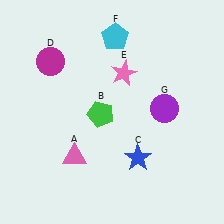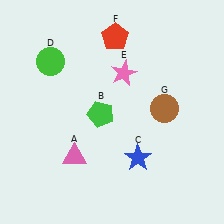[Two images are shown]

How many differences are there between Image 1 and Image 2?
There are 3 differences between the two images.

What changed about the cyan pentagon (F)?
In Image 1, F is cyan. In Image 2, it changed to red.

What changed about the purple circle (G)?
In Image 1, G is purple. In Image 2, it changed to brown.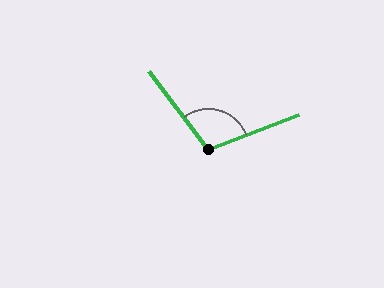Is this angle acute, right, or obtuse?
It is obtuse.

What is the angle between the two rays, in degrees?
Approximately 106 degrees.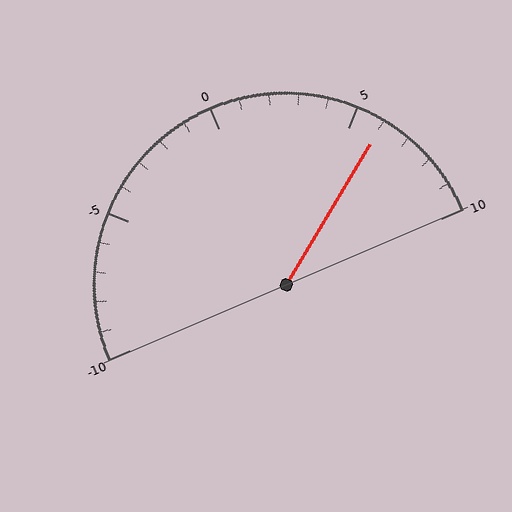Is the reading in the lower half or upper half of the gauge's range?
The reading is in the upper half of the range (-10 to 10).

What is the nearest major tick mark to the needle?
The nearest major tick mark is 5.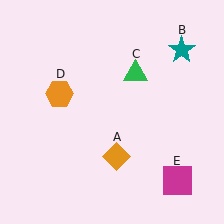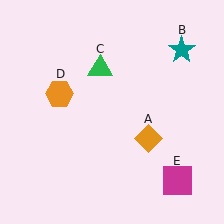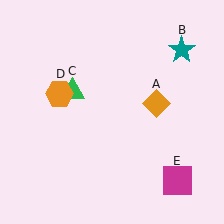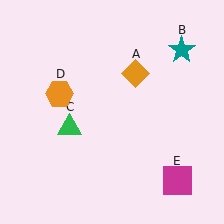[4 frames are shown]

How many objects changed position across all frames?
2 objects changed position: orange diamond (object A), green triangle (object C).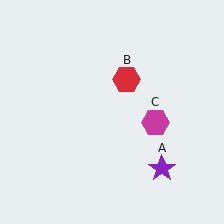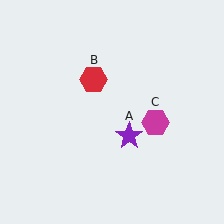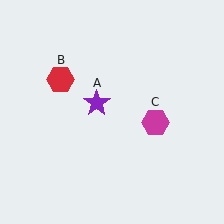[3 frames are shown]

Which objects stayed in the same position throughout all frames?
Magenta hexagon (object C) remained stationary.